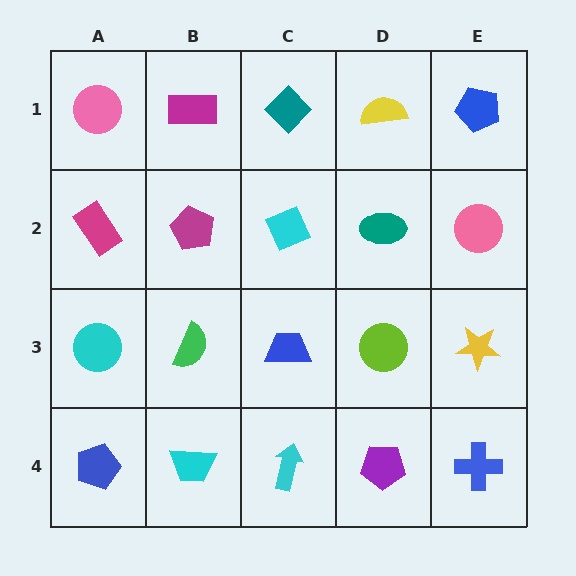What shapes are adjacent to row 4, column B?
A green semicircle (row 3, column B), a blue pentagon (row 4, column A), a cyan arrow (row 4, column C).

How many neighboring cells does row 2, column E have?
3.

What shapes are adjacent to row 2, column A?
A pink circle (row 1, column A), a cyan circle (row 3, column A), a magenta pentagon (row 2, column B).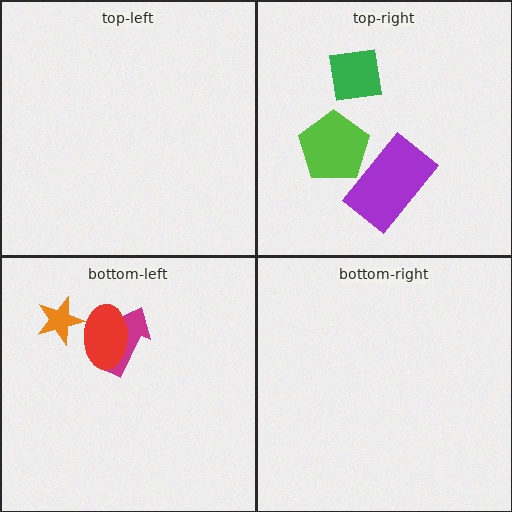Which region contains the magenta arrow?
The bottom-left region.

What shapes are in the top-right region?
The green square, the lime pentagon, the purple rectangle.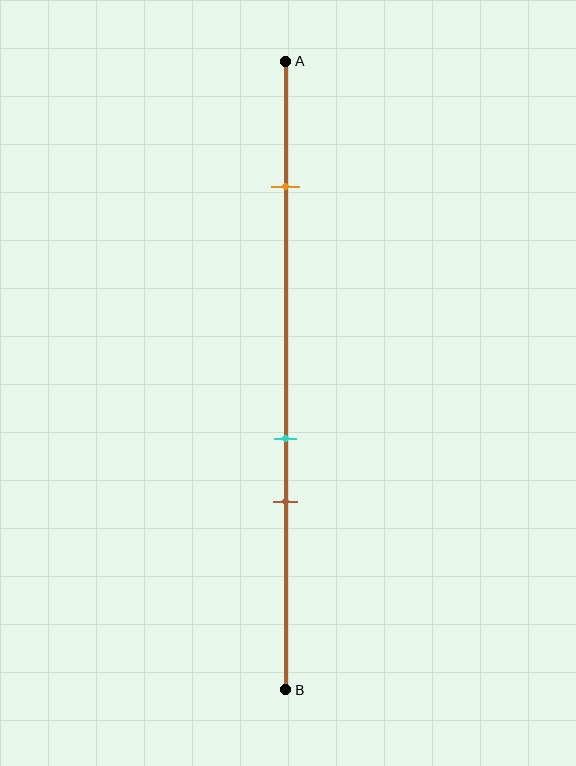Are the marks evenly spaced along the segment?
No, the marks are not evenly spaced.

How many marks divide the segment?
There are 3 marks dividing the segment.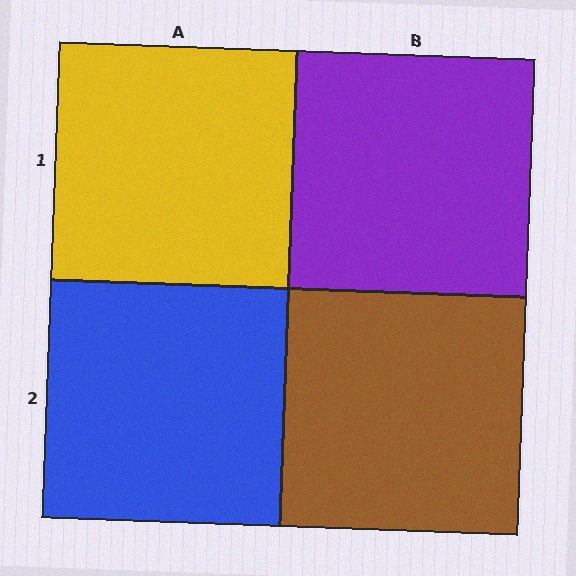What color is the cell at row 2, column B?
Brown.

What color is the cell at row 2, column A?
Blue.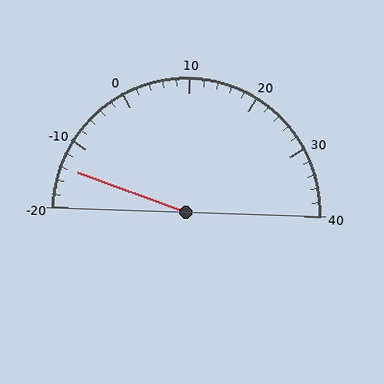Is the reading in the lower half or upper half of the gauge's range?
The reading is in the lower half of the range (-20 to 40).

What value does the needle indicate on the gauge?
The needle indicates approximately -14.